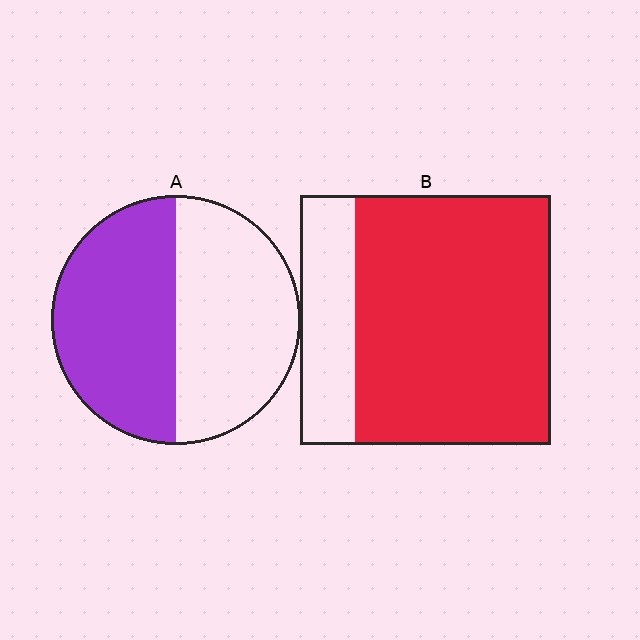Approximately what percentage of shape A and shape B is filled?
A is approximately 50% and B is approximately 80%.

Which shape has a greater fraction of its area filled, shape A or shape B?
Shape B.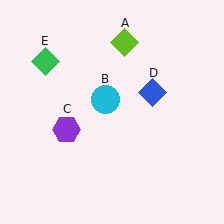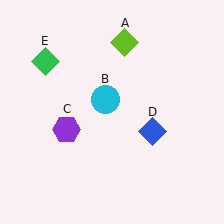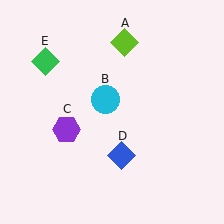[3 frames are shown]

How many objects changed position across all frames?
1 object changed position: blue diamond (object D).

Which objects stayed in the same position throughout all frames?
Lime diamond (object A) and cyan circle (object B) and purple hexagon (object C) and green diamond (object E) remained stationary.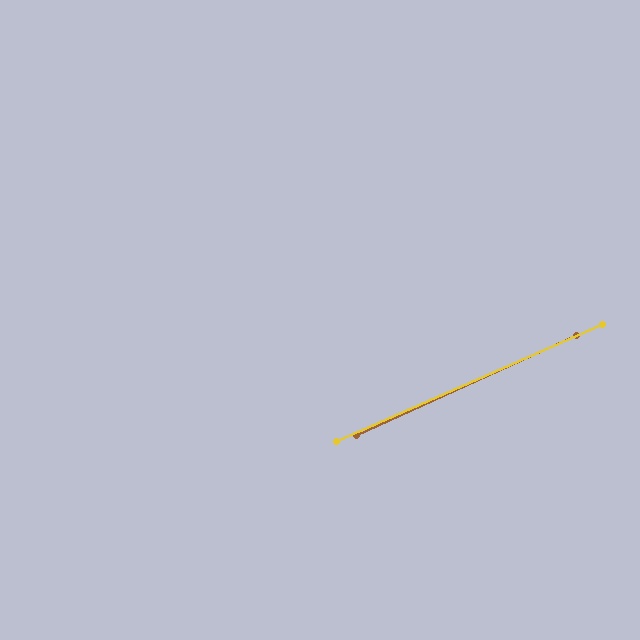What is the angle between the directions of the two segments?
Approximately 1 degree.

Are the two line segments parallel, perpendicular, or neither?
Parallel — their directions differ by only 0.7°.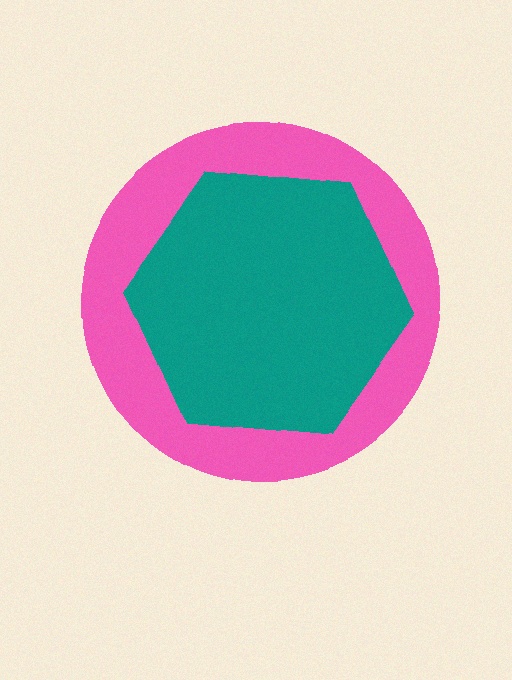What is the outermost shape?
The pink circle.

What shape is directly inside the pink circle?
The teal hexagon.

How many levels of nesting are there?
2.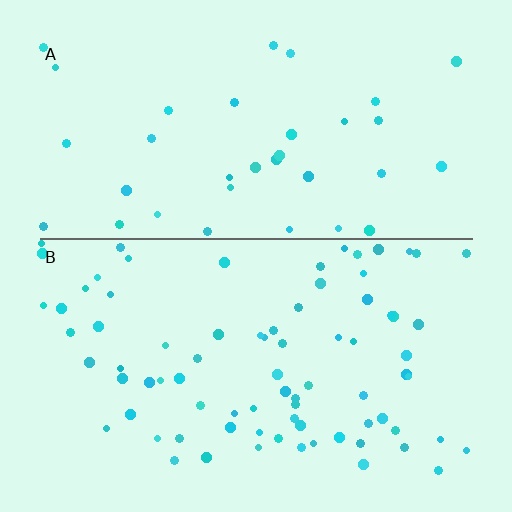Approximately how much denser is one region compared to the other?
Approximately 2.2× — region B over region A.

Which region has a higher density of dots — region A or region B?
B (the bottom).